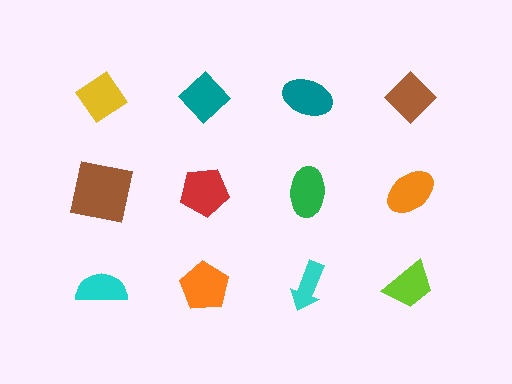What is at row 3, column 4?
A lime trapezoid.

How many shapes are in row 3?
4 shapes.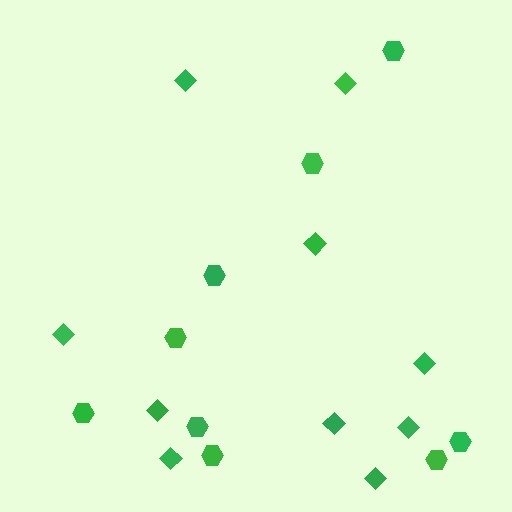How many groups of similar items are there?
There are 2 groups: one group of hexagons (9) and one group of diamonds (10).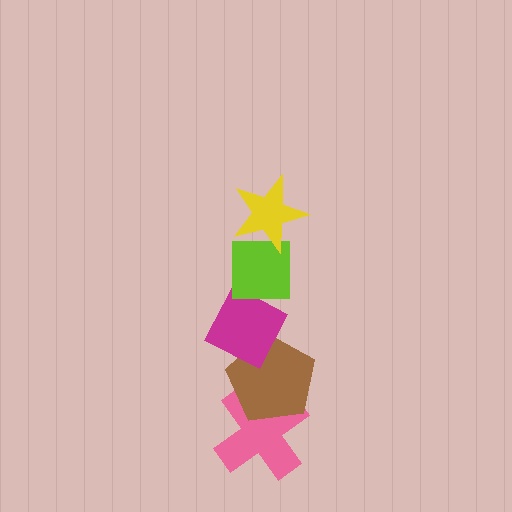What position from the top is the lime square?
The lime square is 2nd from the top.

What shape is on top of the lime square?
The yellow star is on top of the lime square.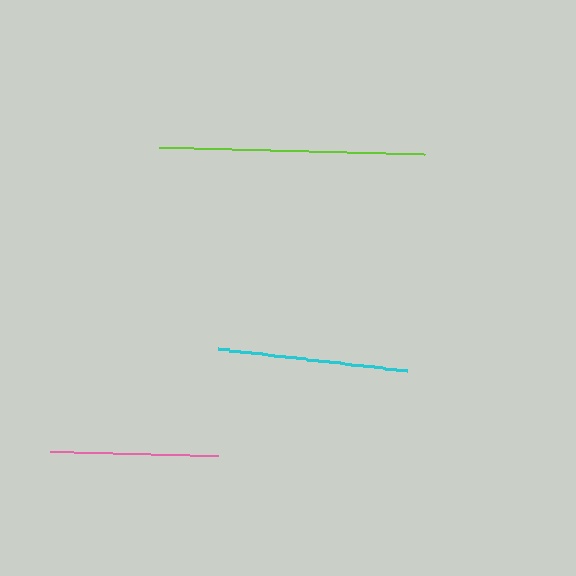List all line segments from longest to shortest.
From longest to shortest: lime, cyan, pink.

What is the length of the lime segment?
The lime segment is approximately 266 pixels long.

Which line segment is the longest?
The lime line is the longest at approximately 266 pixels.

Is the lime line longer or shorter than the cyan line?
The lime line is longer than the cyan line.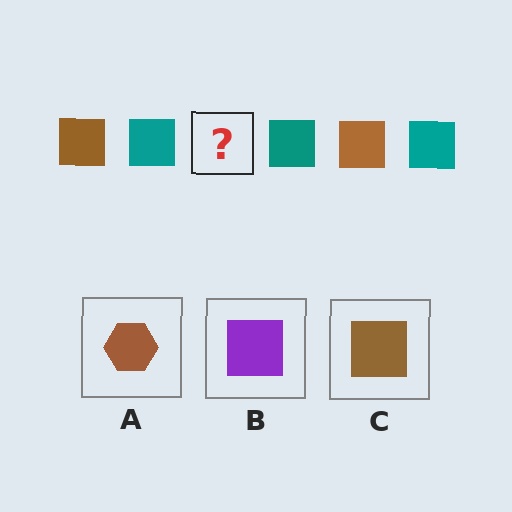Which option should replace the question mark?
Option C.